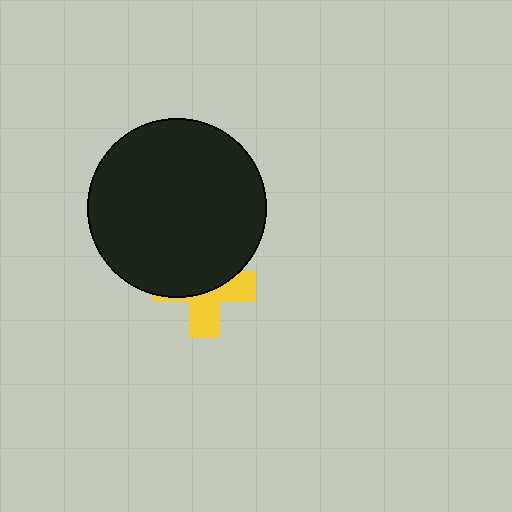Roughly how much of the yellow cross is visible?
About half of it is visible (roughly 46%).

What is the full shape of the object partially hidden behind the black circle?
The partially hidden object is a yellow cross.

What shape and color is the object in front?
The object in front is a black circle.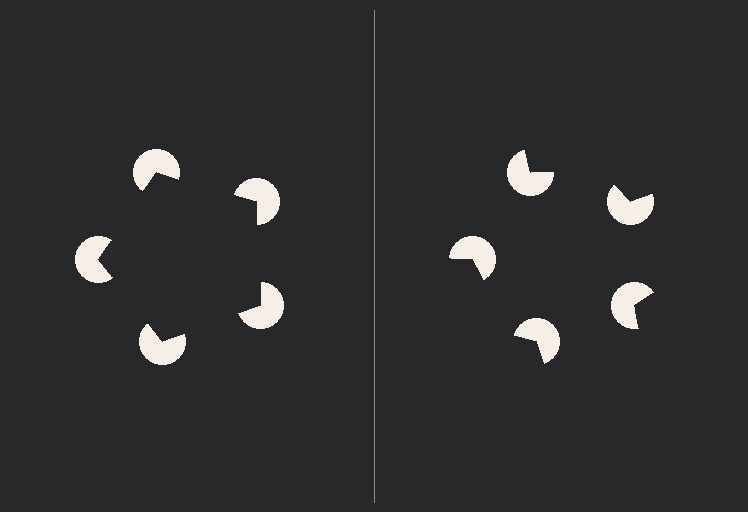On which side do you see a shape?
An illusory pentagon appears on the left side. On the right side the wedge cuts are rotated, so no coherent shape forms.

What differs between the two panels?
The pac-man discs are positioned identically on both sides; only the wedge orientations differ. On the left they align to a pentagon; on the right they are misaligned.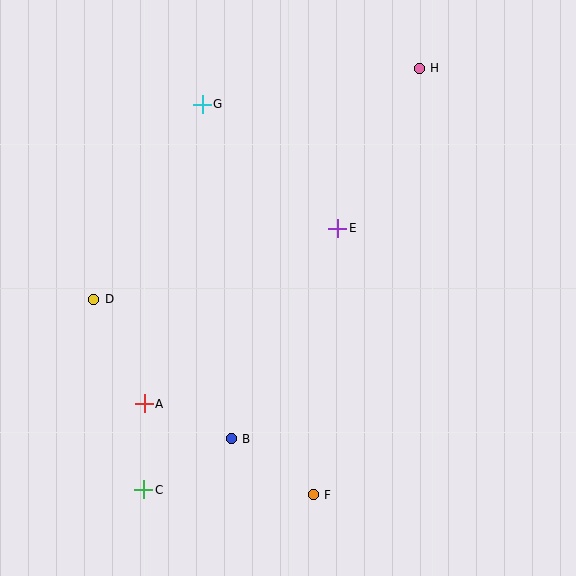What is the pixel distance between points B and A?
The distance between B and A is 94 pixels.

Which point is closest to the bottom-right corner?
Point F is closest to the bottom-right corner.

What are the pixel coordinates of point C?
Point C is at (144, 490).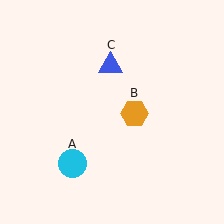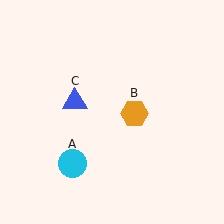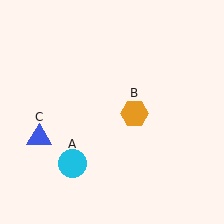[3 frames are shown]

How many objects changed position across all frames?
1 object changed position: blue triangle (object C).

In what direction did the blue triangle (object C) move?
The blue triangle (object C) moved down and to the left.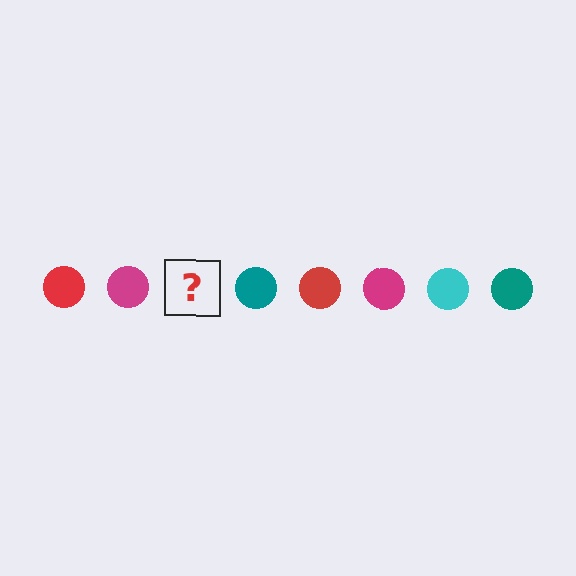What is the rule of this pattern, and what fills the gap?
The rule is that the pattern cycles through red, magenta, cyan, teal circles. The gap should be filled with a cyan circle.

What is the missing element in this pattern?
The missing element is a cyan circle.